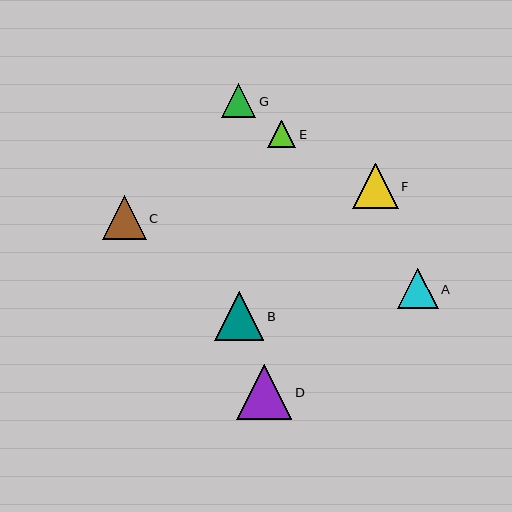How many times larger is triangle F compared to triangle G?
Triangle F is approximately 1.3 times the size of triangle G.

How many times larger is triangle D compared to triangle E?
Triangle D is approximately 2.0 times the size of triangle E.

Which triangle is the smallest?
Triangle E is the smallest with a size of approximately 28 pixels.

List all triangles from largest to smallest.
From largest to smallest: D, B, F, C, A, G, E.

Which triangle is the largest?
Triangle D is the largest with a size of approximately 55 pixels.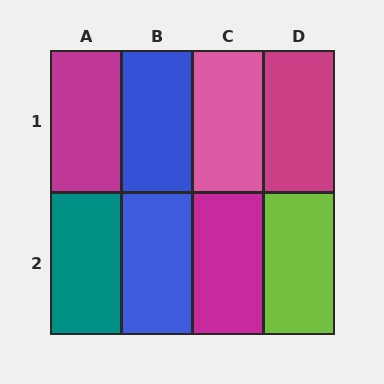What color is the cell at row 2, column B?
Blue.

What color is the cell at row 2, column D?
Lime.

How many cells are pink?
1 cell is pink.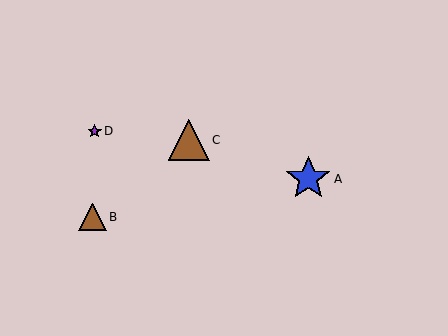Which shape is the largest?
The blue star (labeled A) is the largest.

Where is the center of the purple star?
The center of the purple star is at (95, 131).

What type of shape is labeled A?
Shape A is a blue star.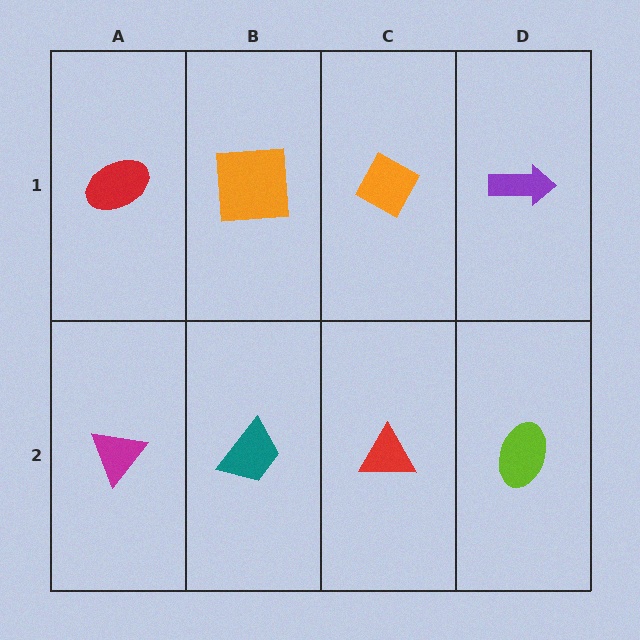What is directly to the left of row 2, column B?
A magenta triangle.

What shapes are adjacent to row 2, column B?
An orange square (row 1, column B), a magenta triangle (row 2, column A), a red triangle (row 2, column C).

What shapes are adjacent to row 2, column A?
A red ellipse (row 1, column A), a teal trapezoid (row 2, column B).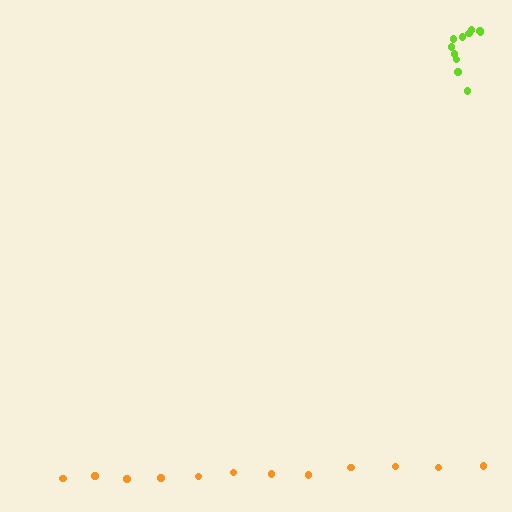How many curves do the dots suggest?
There are 2 distinct paths.